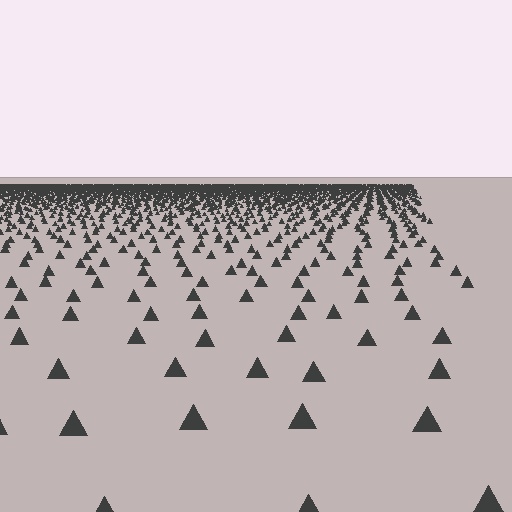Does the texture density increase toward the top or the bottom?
Density increases toward the top.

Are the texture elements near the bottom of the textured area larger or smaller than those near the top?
Larger. Near the bottom, elements are closer to the viewer and appear at a bigger on-screen size.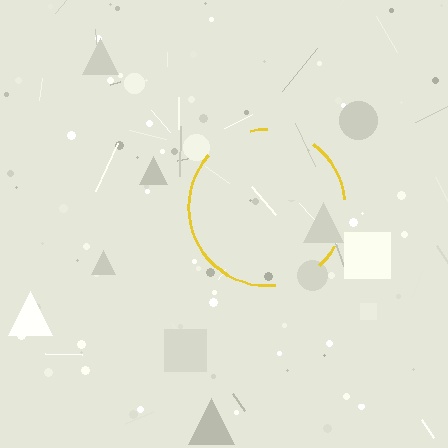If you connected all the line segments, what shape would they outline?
They would outline a circle.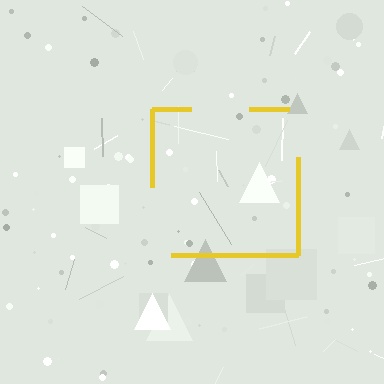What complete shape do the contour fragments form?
The contour fragments form a square.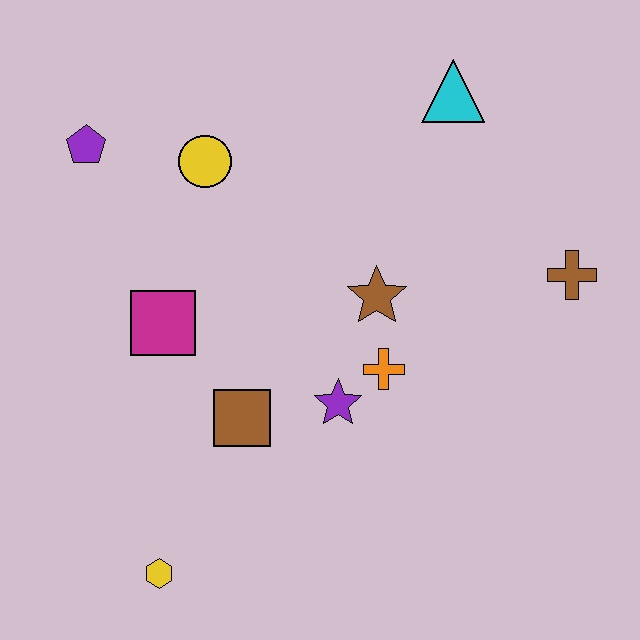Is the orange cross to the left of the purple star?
No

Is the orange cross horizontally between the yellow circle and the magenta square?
No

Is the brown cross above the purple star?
Yes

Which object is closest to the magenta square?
The brown square is closest to the magenta square.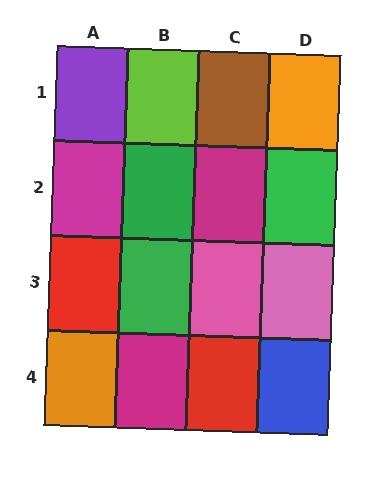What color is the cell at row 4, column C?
Red.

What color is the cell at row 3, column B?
Green.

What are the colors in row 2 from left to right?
Magenta, green, magenta, green.